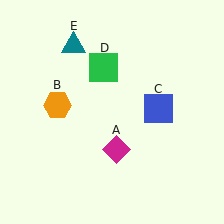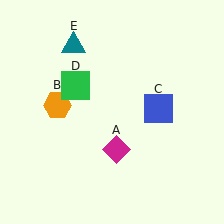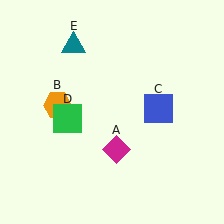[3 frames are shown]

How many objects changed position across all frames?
1 object changed position: green square (object D).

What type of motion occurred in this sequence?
The green square (object D) rotated counterclockwise around the center of the scene.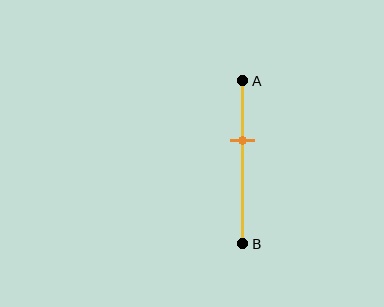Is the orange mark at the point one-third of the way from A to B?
No, the mark is at about 35% from A, not at the 33% one-third point.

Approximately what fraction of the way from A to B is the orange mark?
The orange mark is approximately 35% of the way from A to B.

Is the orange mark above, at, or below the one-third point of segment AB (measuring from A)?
The orange mark is below the one-third point of segment AB.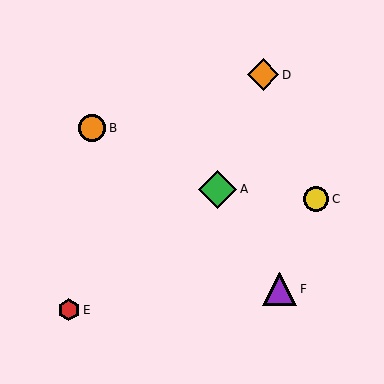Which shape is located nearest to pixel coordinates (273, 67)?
The orange diamond (labeled D) at (263, 75) is nearest to that location.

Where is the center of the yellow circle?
The center of the yellow circle is at (316, 199).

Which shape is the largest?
The green diamond (labeled A) is the largest.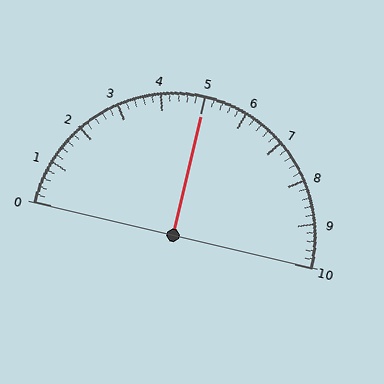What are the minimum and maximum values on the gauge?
The gauge ranges from 0 to 10.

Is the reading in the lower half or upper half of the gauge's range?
The reading is in the upper half of the range (0 to 10).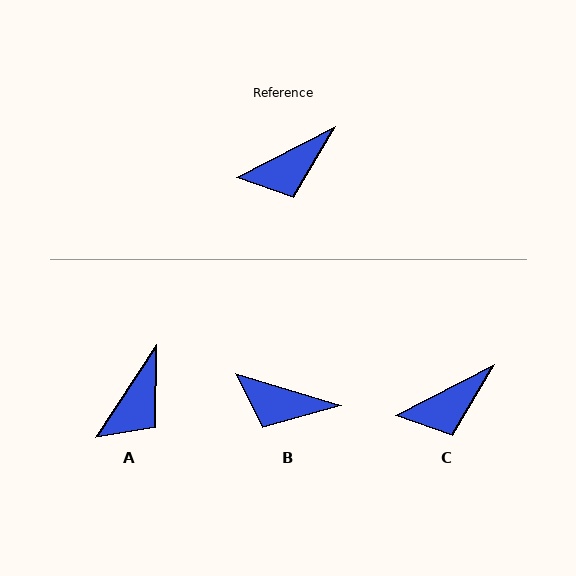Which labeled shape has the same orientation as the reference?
C.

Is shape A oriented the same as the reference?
No, it is off by about 30 degrees.